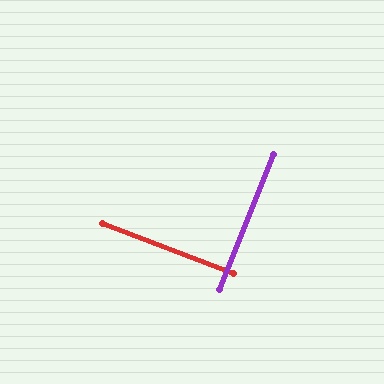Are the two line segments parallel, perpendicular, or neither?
Perpendicular — they meet at approximately 89°.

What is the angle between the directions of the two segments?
Approximately 89 degrees.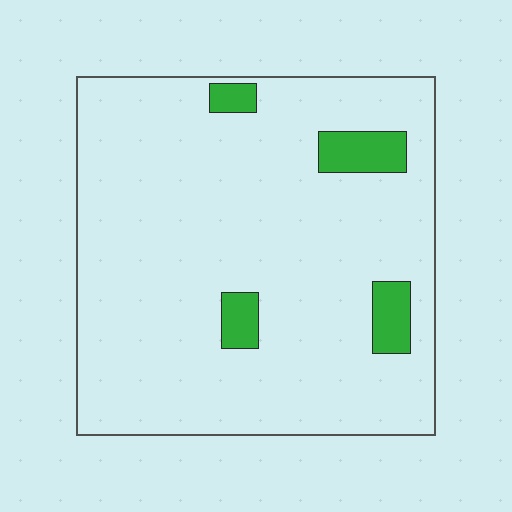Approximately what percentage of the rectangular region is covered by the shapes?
Approximately 10%.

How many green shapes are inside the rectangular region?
4.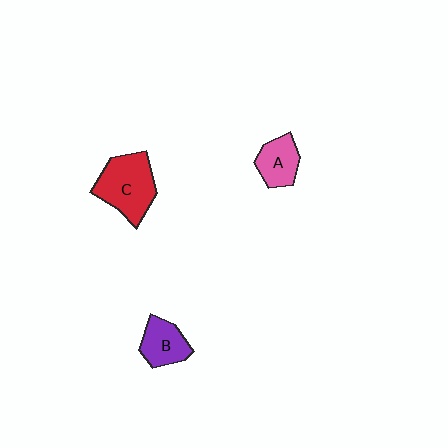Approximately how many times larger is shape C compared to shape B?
Approximately 1.6 times.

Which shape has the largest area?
Shape C (red).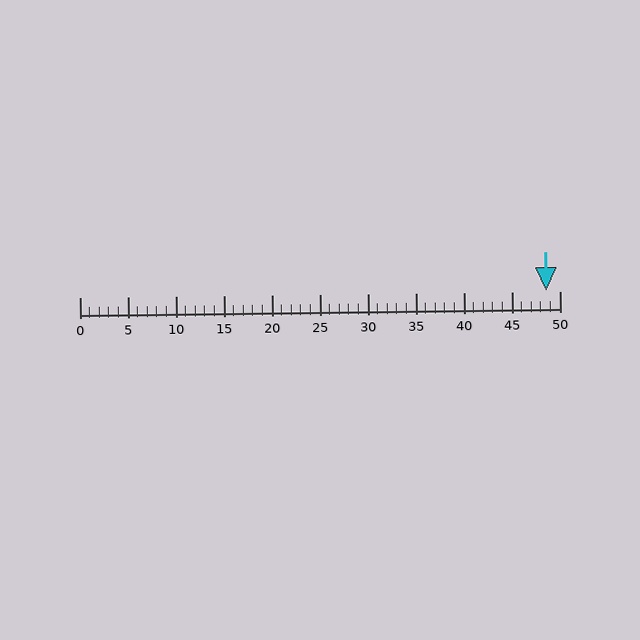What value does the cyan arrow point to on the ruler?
The cyan arrow points to approximately 49.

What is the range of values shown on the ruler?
The ruler shows values from 0 to 50.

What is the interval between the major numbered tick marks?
The major tick marks are spaced 5 units apart.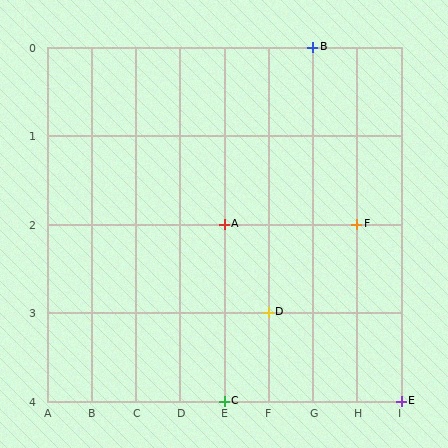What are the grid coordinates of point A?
Point A is at grid coordinates (E, 2).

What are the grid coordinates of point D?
Point D is at grid coordinates (F, 3).